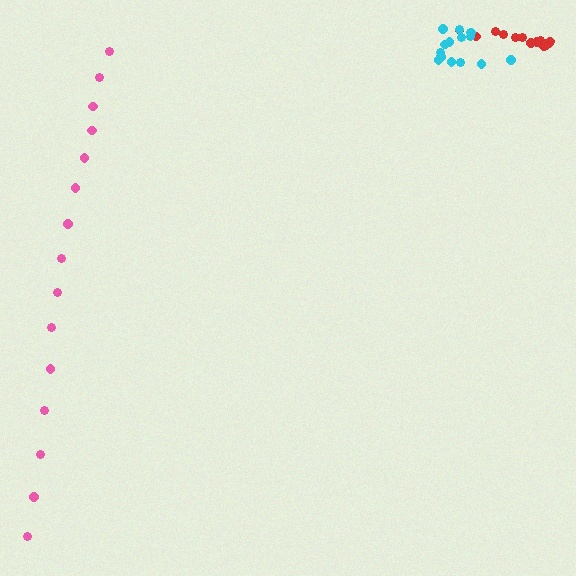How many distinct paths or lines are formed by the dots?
There are 3 distinct paths.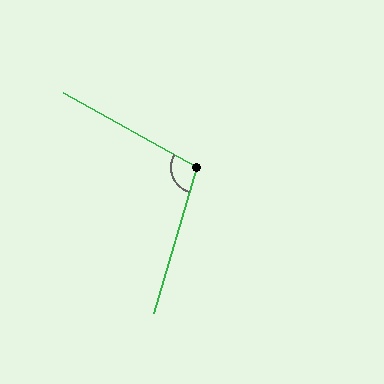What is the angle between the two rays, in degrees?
Approximately 103 degrees.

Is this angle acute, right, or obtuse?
It is obtuse.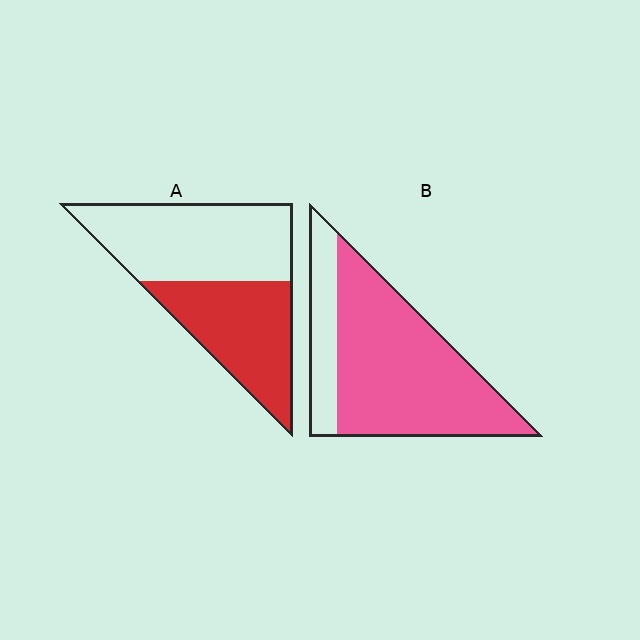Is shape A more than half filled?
No.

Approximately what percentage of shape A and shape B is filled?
A is approximately 45% and B is approximately 80%.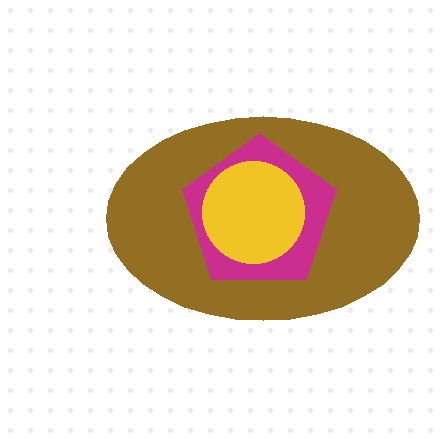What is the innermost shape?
The yellow circle.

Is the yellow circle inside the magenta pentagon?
Yes.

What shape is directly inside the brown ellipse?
The magenta pentagon.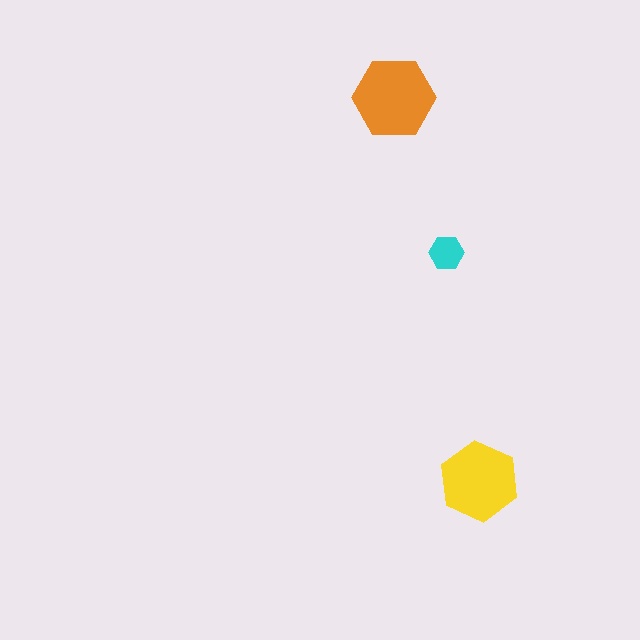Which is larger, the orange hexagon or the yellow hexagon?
The orange one.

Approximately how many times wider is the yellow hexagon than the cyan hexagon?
About 2.5 times wider.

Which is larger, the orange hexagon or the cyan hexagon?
The orange one.